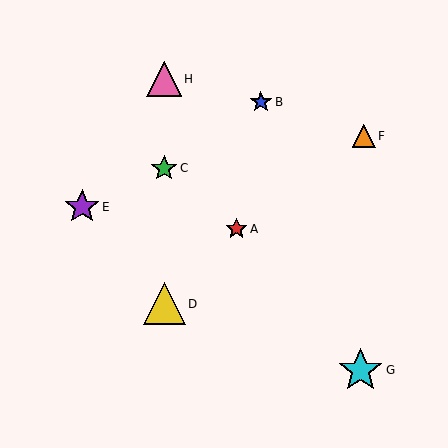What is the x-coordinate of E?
Object E is at x≈82.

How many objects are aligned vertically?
3 objects (C, D, H) are aligned vertically.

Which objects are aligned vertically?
Objects C, D, H are aligned vertically.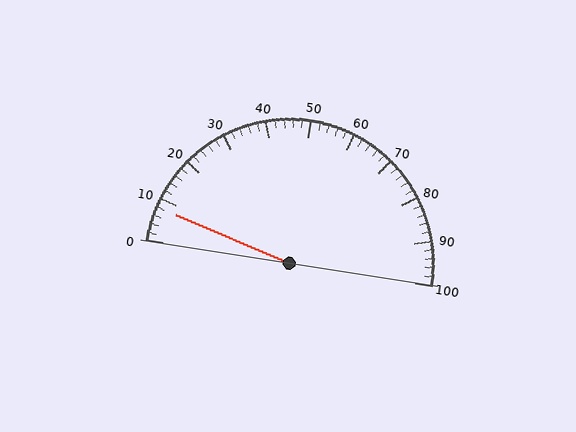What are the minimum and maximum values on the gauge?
The gauge ranges from 0 to 100.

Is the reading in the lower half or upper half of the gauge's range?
The reading is in the lower half of the range (0 to 100).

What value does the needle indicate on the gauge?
The needle indicates approximately 8.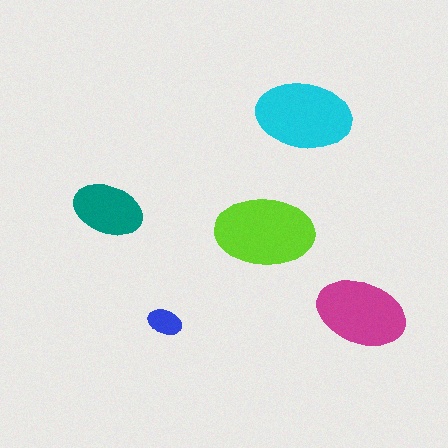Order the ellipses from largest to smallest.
the lime one, the cyan one, the magenta one, the teal one, the blue one.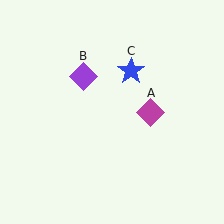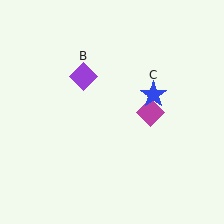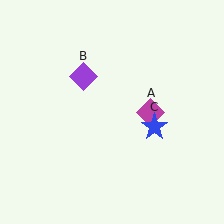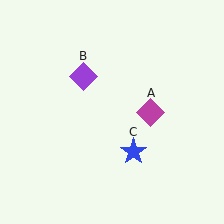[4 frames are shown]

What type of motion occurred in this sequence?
The blue star (object C) rotated clockwise around the center of the scene.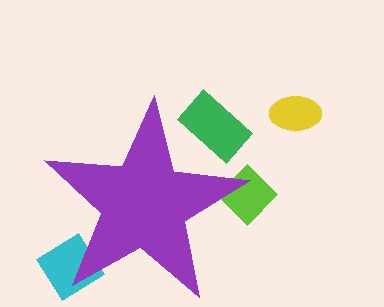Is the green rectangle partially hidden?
Yes, the green rectangle is partially hidden behind the purple star.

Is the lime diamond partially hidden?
Yes, the lime diamond is partially hidden behind the purple star.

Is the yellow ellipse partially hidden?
No, the yellow ellipse is fully visible.